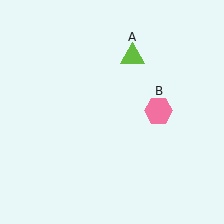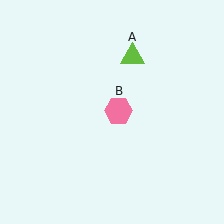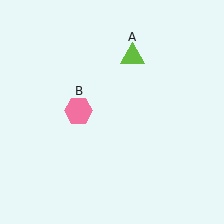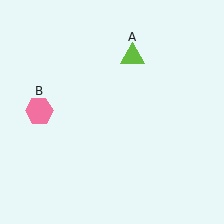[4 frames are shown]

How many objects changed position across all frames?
1 object changed position: pink hexagon (object B).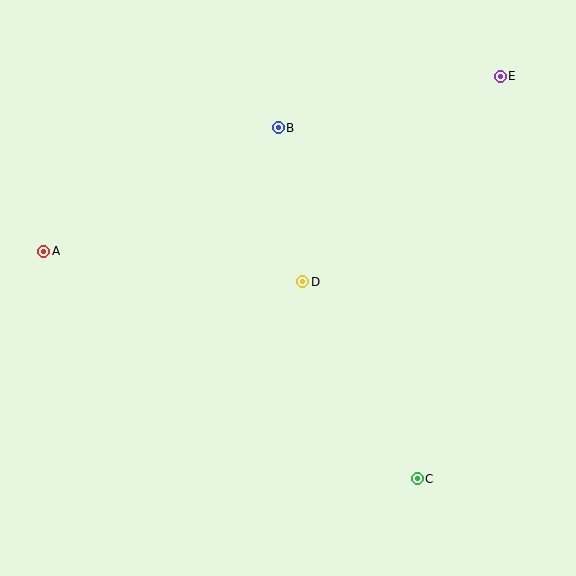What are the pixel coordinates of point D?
Point D is at (303, 282).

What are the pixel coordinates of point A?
Point A is at (44, 251).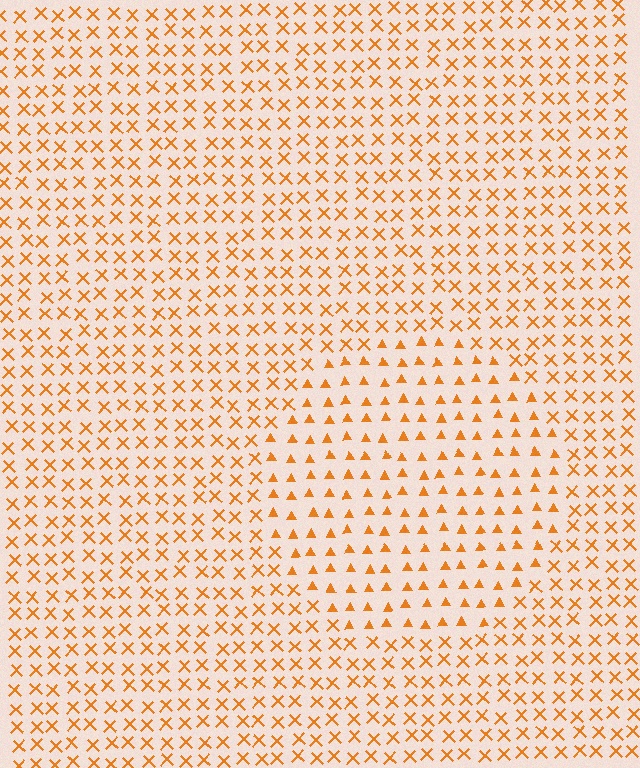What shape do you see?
I see a circle.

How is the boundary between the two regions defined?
The boundary is defined by a change in element shape: triangles inside vs. X marks outside. All elements share the same color and spacing.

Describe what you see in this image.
The image is filled with small orange elements arranged in a uniform grid. A circle-shaped region contains triangles, while the surrounding area contains X marks. The boundary is defined purely by the change in element shape.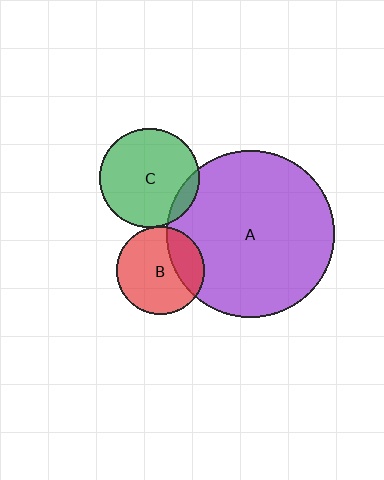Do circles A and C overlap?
Yes.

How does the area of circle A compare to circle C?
Approximately 2.8 times.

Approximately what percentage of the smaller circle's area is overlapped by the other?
Approximately 10%.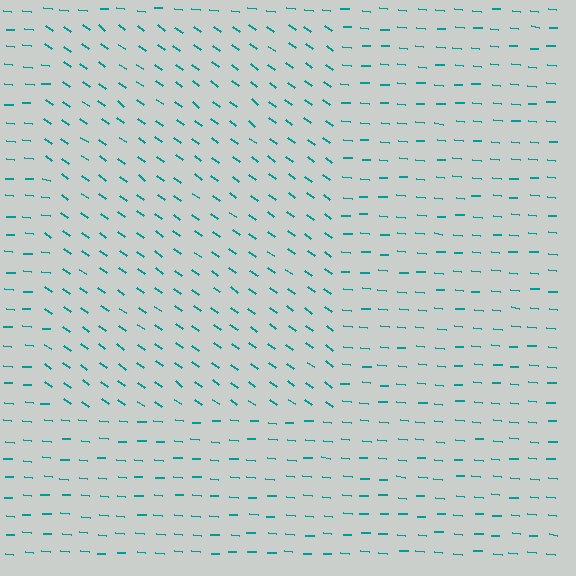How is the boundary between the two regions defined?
The boundary is defined purely by a change in line orientation (approximately 32 degrees difference). All lines are the same color and thickness.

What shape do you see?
I see a rectangle.